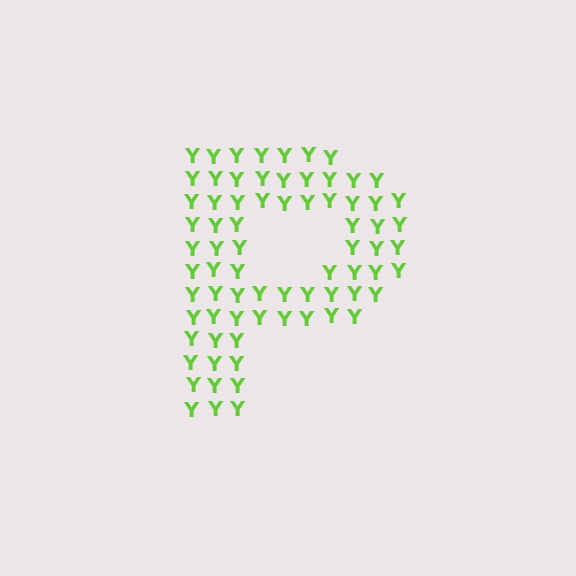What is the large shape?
The large shape is the letter P.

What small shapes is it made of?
It is made of small letter Y's.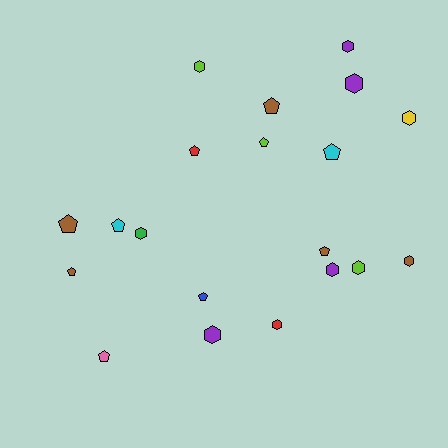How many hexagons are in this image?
There are 10 hexagons.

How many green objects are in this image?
There is 1 green object.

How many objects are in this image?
There are 20 objects.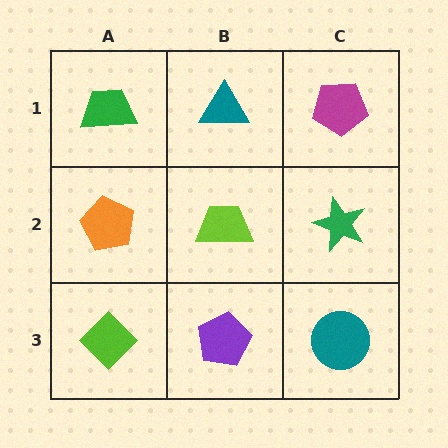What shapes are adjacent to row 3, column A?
An orange pentagon (row 2, column A), a purple pentagon (row 3, column B).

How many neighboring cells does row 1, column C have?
2.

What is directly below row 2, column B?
A purple pentagon.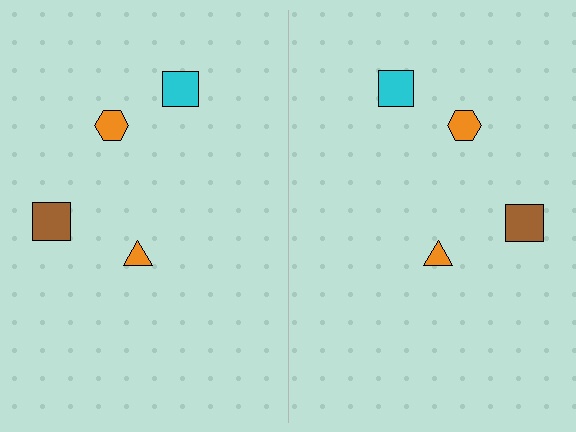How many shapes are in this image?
There are 8 shapes in this image.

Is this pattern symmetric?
Yes, this pattern has bilateral (reflection) symmetry.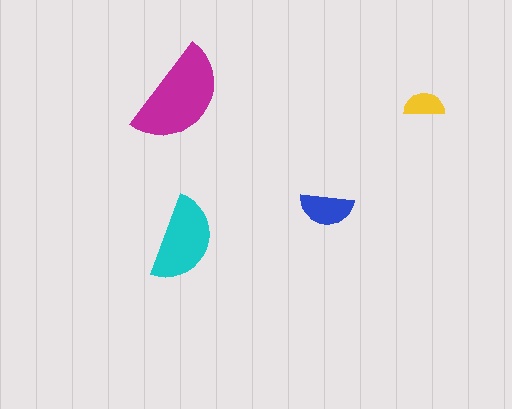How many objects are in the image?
There are 4 objects in the image.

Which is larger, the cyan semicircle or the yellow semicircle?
The cyan one.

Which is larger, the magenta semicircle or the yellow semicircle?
The magenta one.